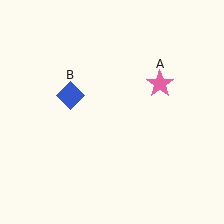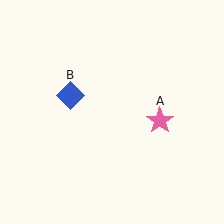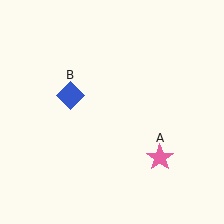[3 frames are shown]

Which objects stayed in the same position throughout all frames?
Blue diamond (object B) remained stationary.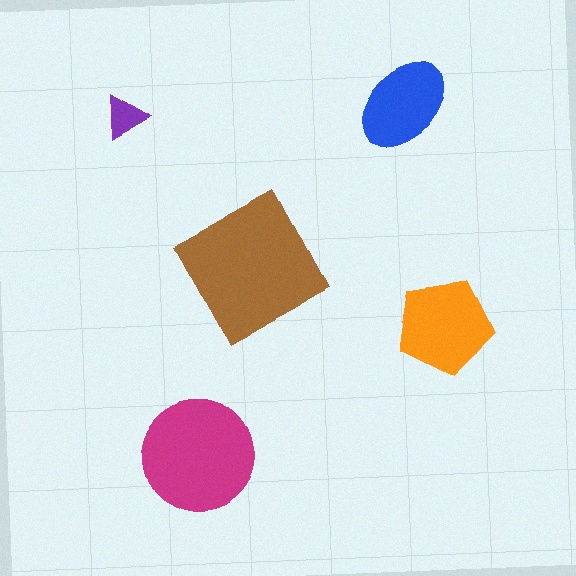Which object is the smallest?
The purple triangle.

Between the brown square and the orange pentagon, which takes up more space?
The brown square.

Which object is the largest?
The brown square.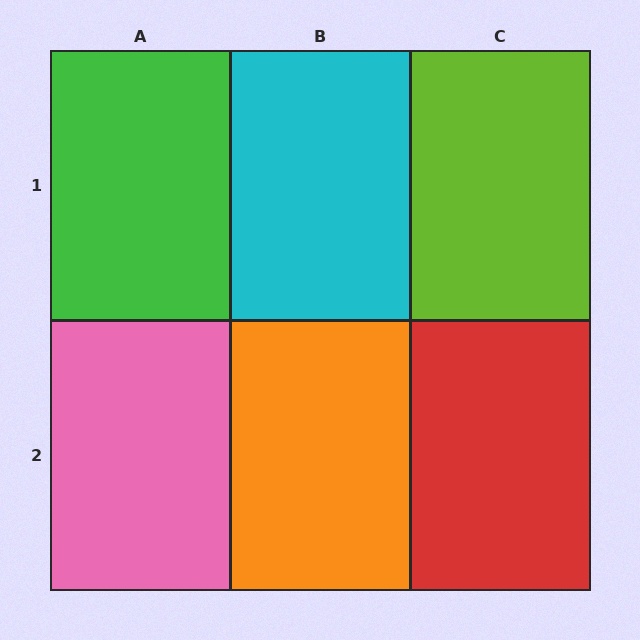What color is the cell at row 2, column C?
Red.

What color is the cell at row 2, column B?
Orange.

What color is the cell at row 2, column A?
Pink.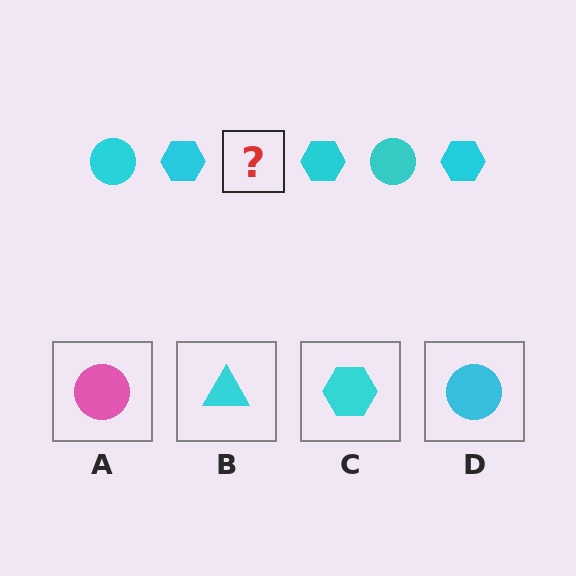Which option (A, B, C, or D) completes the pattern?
D.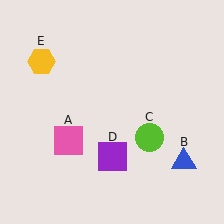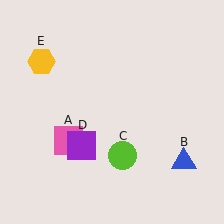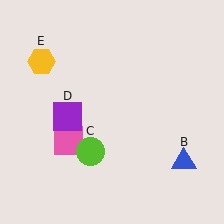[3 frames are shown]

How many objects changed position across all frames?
2 objects changed position: lime circle (object C), purple square (object D).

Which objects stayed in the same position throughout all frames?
Pink square (object A) and blue triangle (object B) and yellow hexagon (object E) remained stationary.